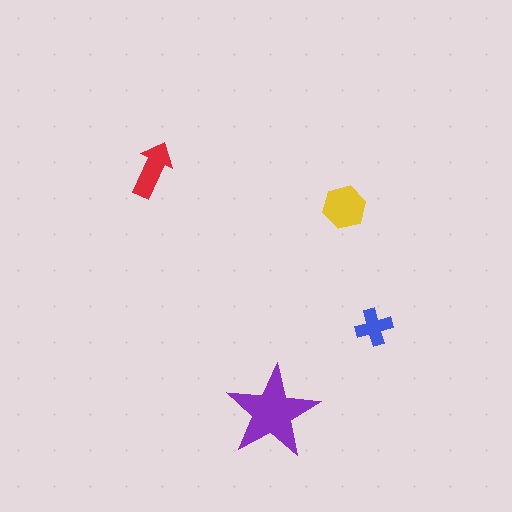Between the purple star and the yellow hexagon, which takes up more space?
The purple star.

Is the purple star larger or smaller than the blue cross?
Larger.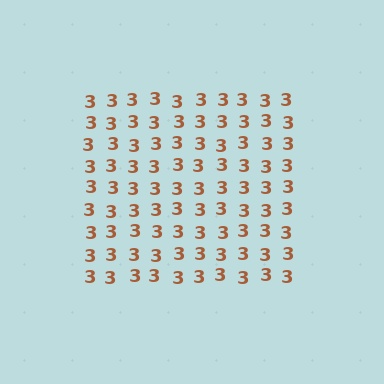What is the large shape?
The large shape is a square.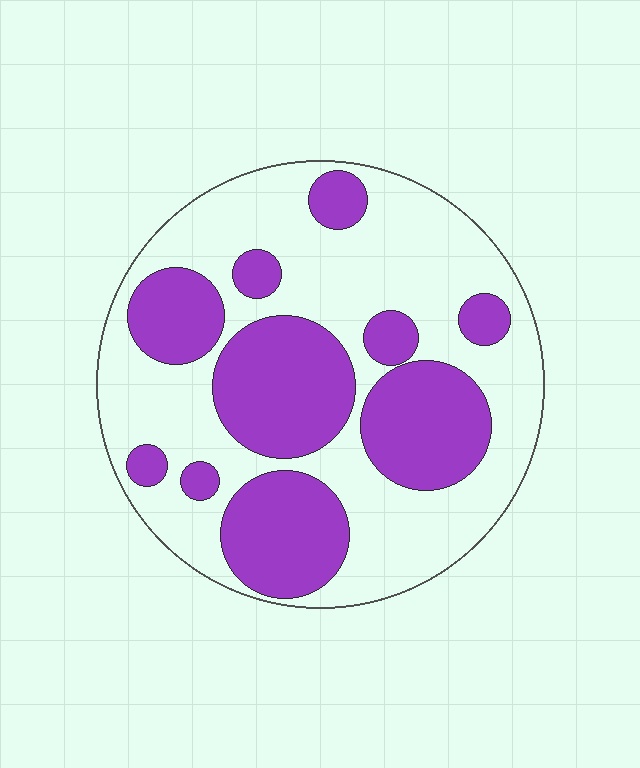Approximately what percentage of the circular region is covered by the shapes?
Approximately 40%.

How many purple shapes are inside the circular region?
10.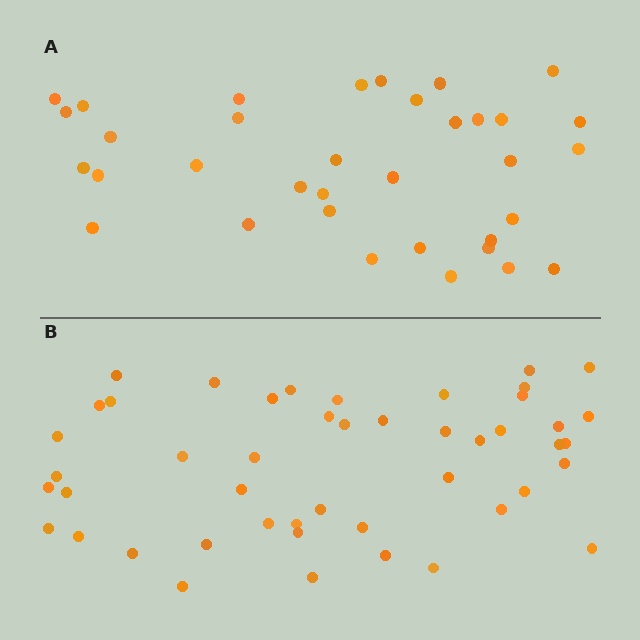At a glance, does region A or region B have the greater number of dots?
Region B (the bottom region) has more dots.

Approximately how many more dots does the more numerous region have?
Region B has roughly 12 or so more dots than region A.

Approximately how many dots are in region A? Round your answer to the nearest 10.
About 40 dots. (The exact count is 35, which rounds to 40.)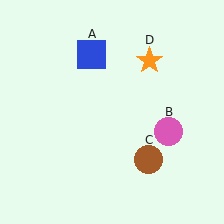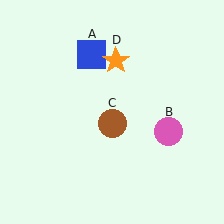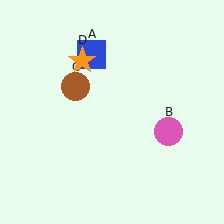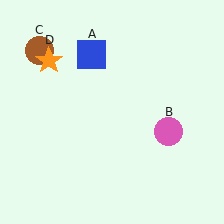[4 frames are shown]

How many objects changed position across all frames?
2 objects changed position: brown circle (object C), orange star (object D).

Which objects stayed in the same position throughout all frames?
Blue square (object A) and pink circle (object B) remained stationary.